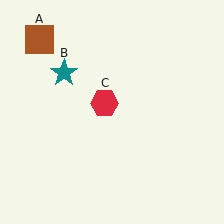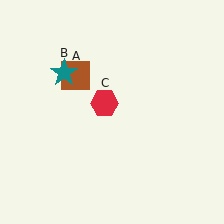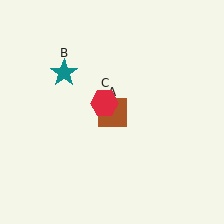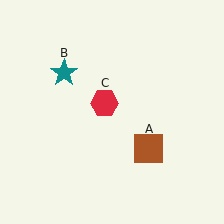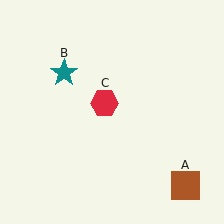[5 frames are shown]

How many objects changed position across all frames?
1 object changed position: brown square (object A).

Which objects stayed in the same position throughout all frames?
Teal star (object B) and red hexagon (object C) remained stationary.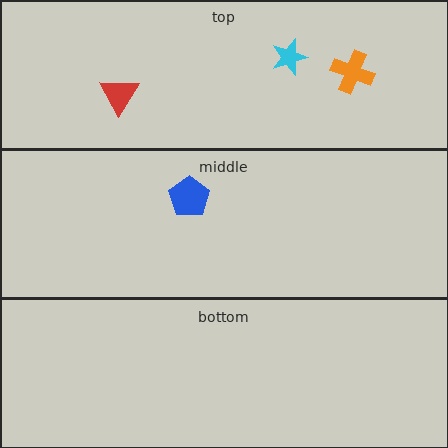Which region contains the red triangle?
The top region.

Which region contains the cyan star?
The top region.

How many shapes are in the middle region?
1.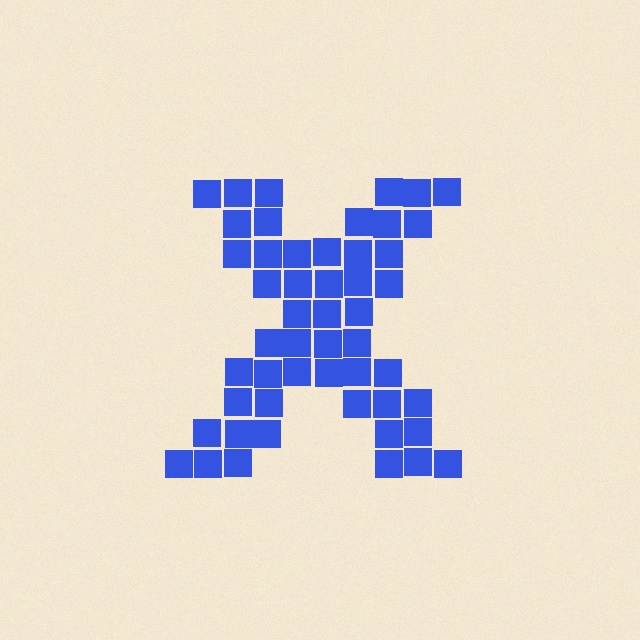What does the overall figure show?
The overall figure shows the letter X.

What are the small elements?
The small elements are squares.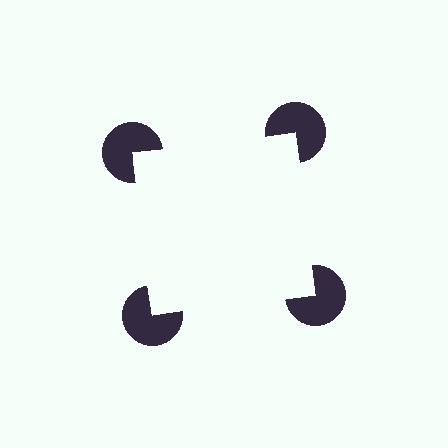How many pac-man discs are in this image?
There are 4 — one at each vertex of the illusory square.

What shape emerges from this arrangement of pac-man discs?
An illusory square — its edges are inferred from the aligned wedge cuts in the pac-man discs, not physically drawn.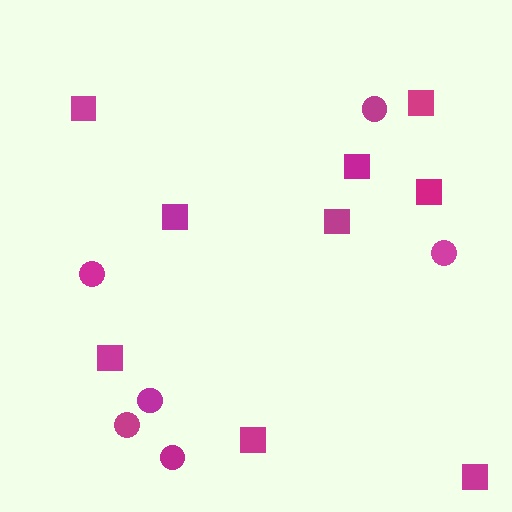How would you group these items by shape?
There are 2 groups: one group of squares (9) and one group of circles (6).